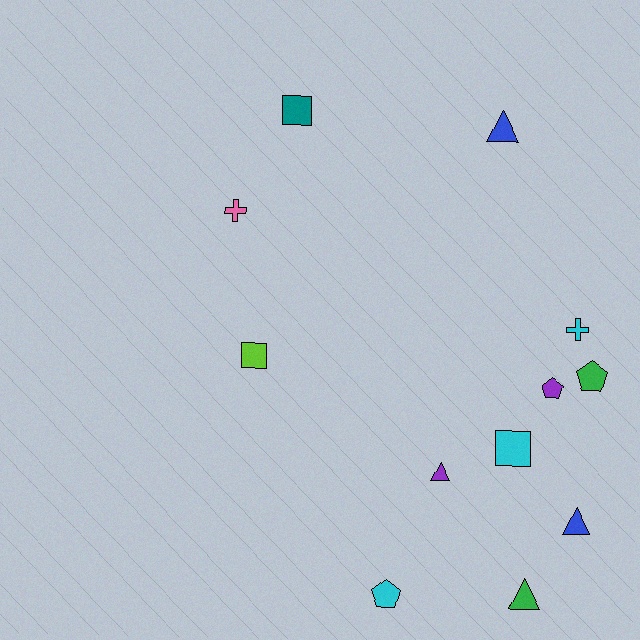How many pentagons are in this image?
There are 3 pentagons.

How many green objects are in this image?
There are 2 green objects.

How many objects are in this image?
There are 12 objects.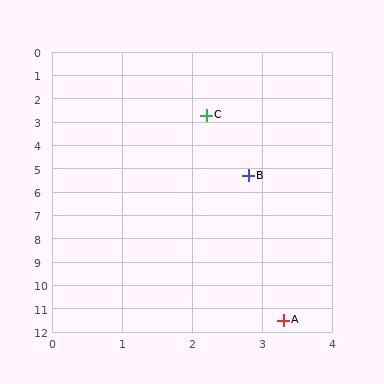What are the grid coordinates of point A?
Point A is at approximately (3.3, 11.5).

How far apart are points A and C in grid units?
Points A and C are about 8.9 grid units apart.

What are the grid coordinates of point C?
Point C is at approximately (2.2, 2.7).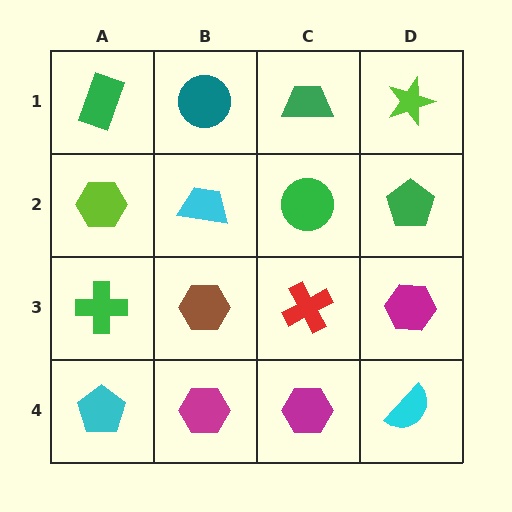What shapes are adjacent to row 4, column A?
A green cross (row 3, column A), a magenta hexagon (row 4, column B).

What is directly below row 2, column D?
A magenta hexagon.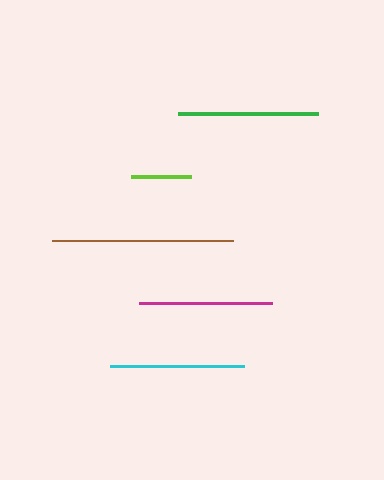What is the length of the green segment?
The green segment is approximately 140 pixels long.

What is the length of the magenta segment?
The magenta segment is approximately 134 pixels long.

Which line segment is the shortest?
The lime line is the shortest at approximately 61 pixels.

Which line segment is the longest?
The brown line is the longest at approximately 181 pixels.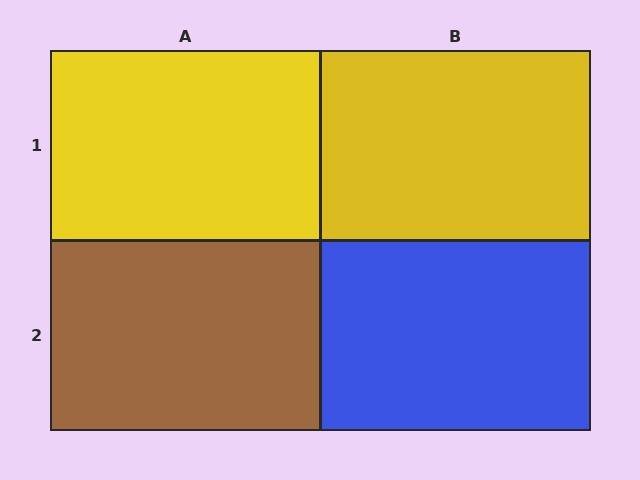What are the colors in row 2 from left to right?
Brown, blue.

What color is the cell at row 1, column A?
Yellow.